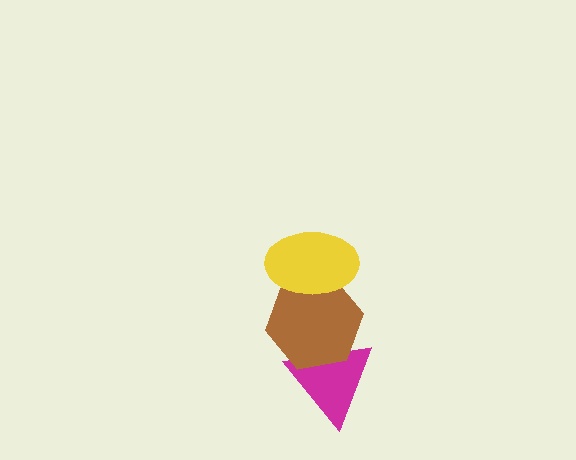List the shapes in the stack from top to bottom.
From top to bottom: the yellow ellipse, the brown hexagon, the magenta triangle.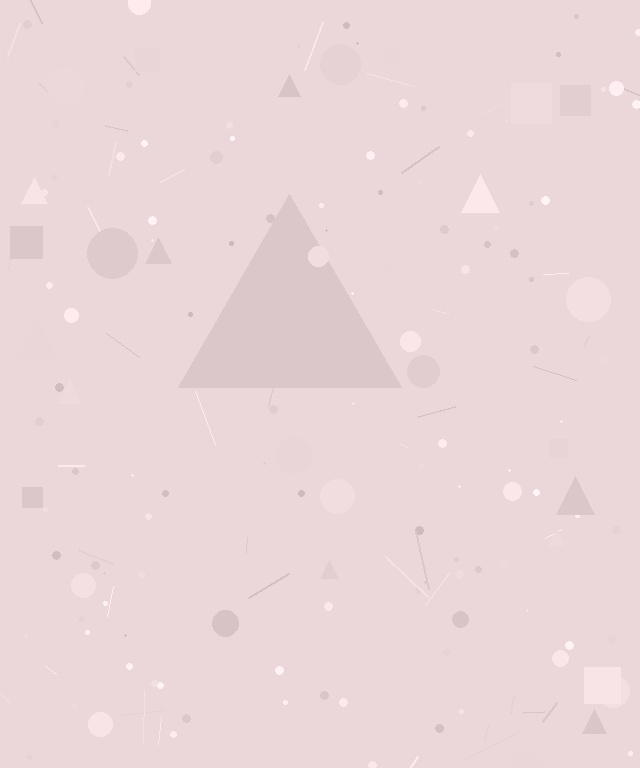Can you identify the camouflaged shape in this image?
The camouflaged shape is a triangle.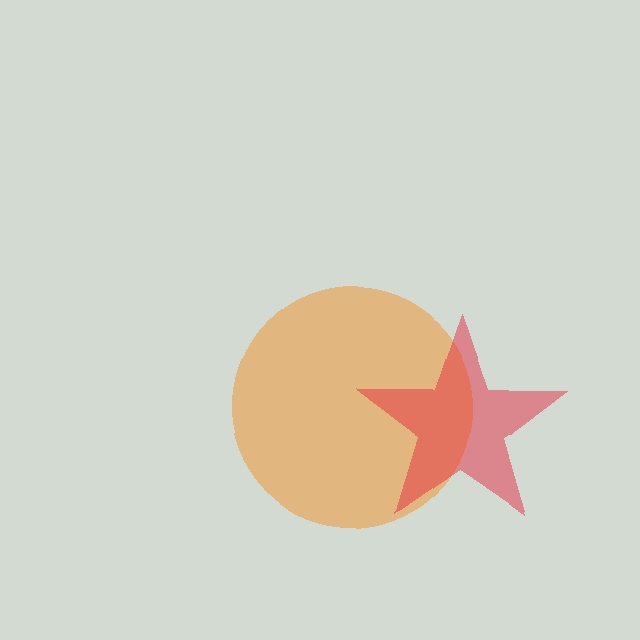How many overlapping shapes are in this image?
There are 2 overlapping shapes in the image.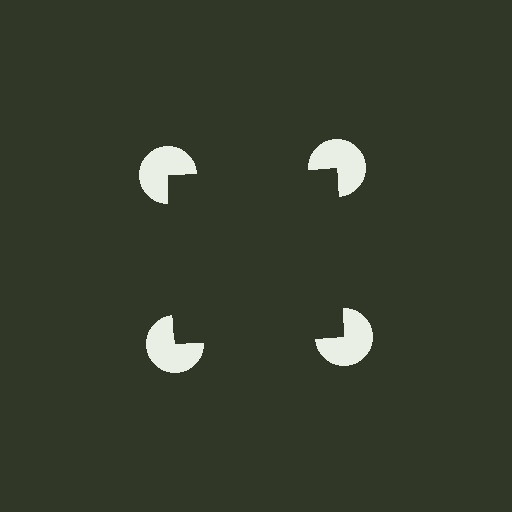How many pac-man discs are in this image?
There are 4 — one at each vertex of the illusory square.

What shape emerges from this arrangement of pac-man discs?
An illusory square — its edges are inferred from the aligned wedge cuts in the pac-man discs, not physically drawn.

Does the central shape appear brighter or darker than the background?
It typically appears slightly darker than the background, even though no actual brightness change is drawn.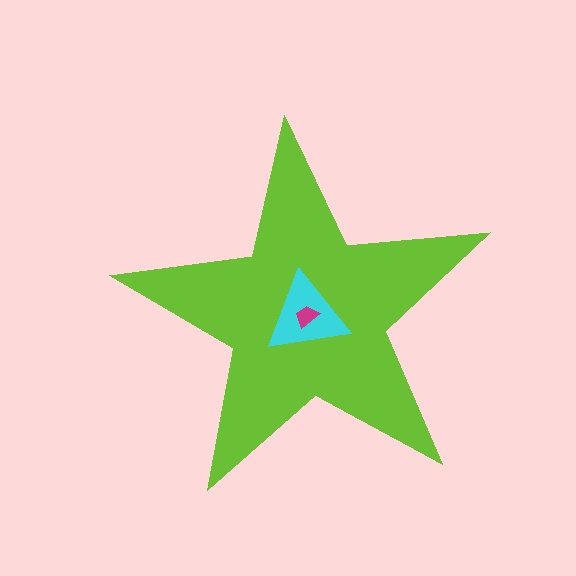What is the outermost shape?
The lime star.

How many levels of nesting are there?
3.